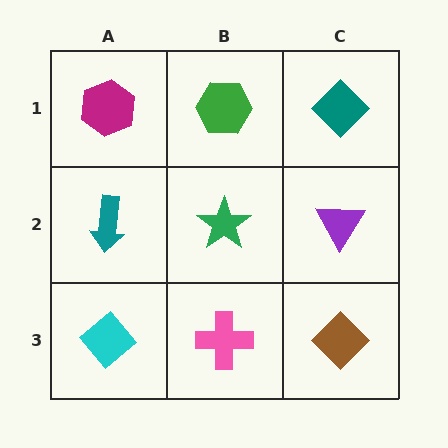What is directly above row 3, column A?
A teal arrow.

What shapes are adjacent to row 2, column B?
A green hexagon (row 1, column B), a pink cross (row 3, column B), a teal arrow (row 2, column A), a purple triangle (row 2, column C).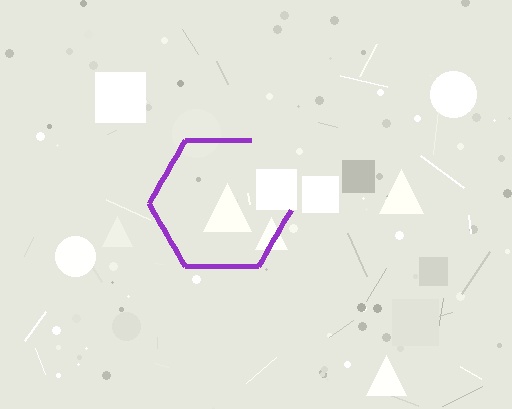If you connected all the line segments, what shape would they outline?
They would outline a hexagon.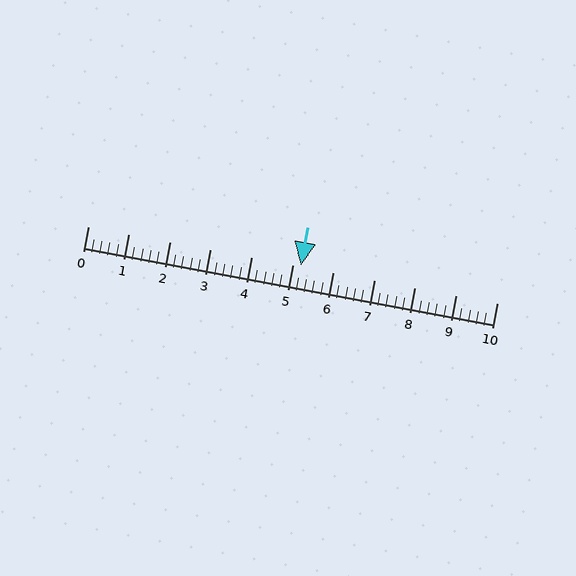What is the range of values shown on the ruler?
The ruler shows values from 0 to 10.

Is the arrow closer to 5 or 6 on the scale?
The arrow is closer to 5.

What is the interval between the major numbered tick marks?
The major tick marks are spaced 1 units apart.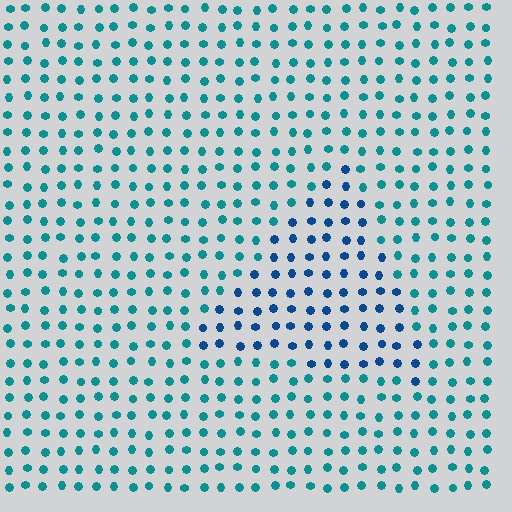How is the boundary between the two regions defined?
The boundary is defined purely by a slight shift in hue (about 32 degrees). Spacing, size, and orientation are identical on both sides.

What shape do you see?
I see a triangle.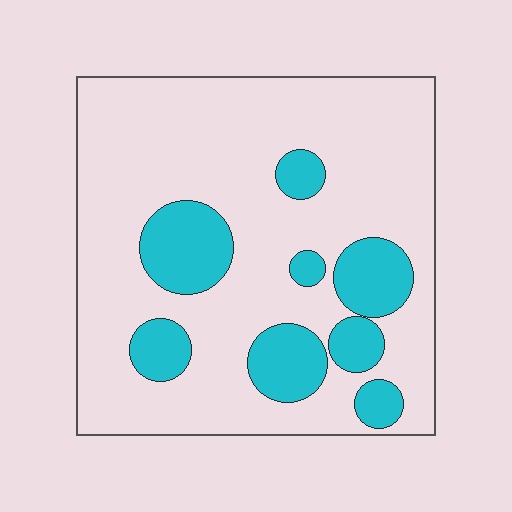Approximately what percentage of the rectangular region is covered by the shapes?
Approximately 20%.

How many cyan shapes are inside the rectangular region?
8.